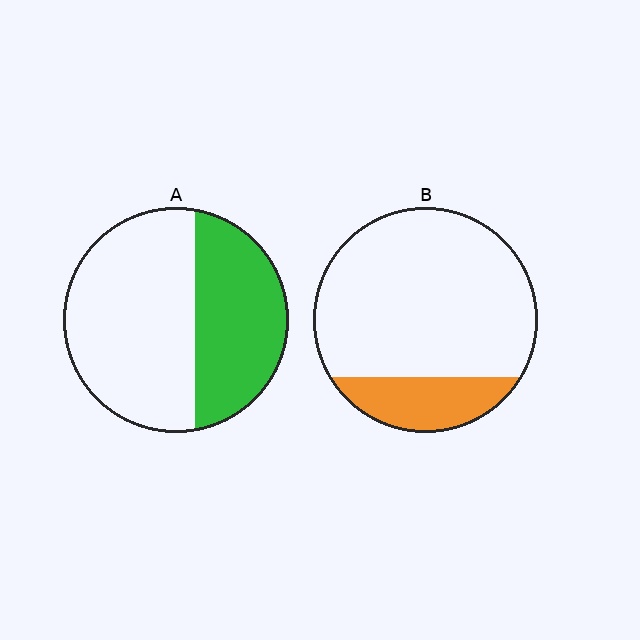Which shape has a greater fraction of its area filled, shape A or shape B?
Shape A.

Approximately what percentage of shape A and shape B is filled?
A is approximately 40% and B is approximately 20%.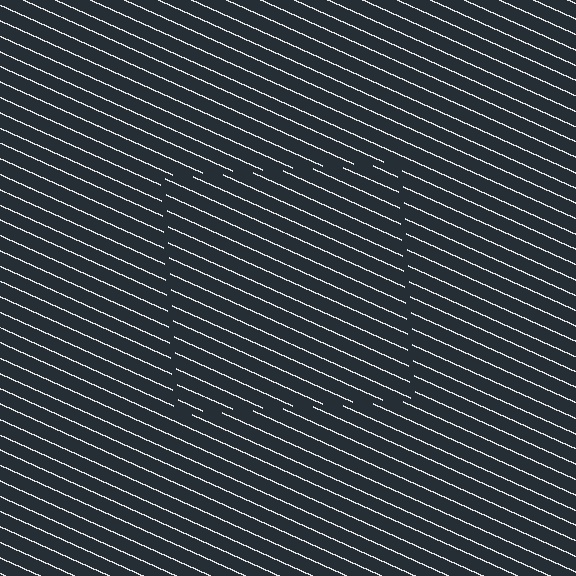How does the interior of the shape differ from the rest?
The interior of the shape contains the same grating, shifted by half a period — the contour is defined by the phase discontinuity where line-ends from the inner and outer gratings abut.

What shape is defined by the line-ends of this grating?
An illusory square. The interior of the shape contains the same grating, shifted by half a period — the contour is defined by the phase discontinuity where line-ends from the inner and outer gratings abut.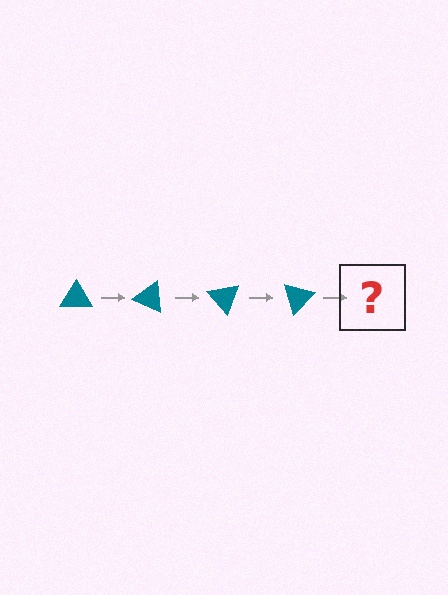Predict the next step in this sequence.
The next step is a teal triangle rotated 100 degrees.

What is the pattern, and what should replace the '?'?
The pattern is that the triangle rotates 25 degrees each step. The '?' should be a teal triangle rotated 100 degrees.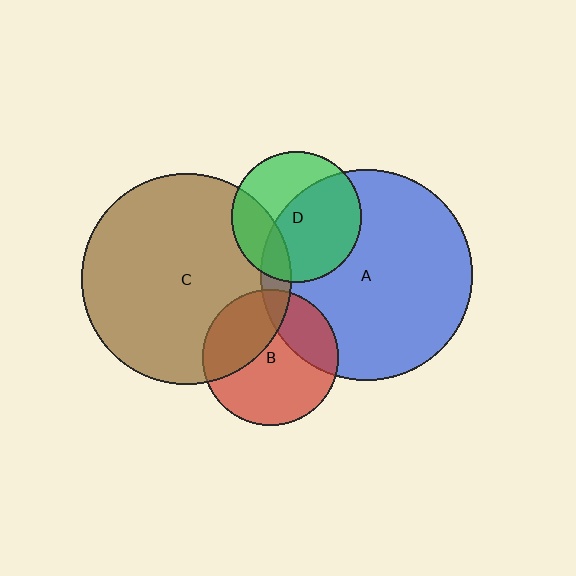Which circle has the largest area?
Circle A (blue).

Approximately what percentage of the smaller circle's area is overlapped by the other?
Approximately 35%.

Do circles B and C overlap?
Yes.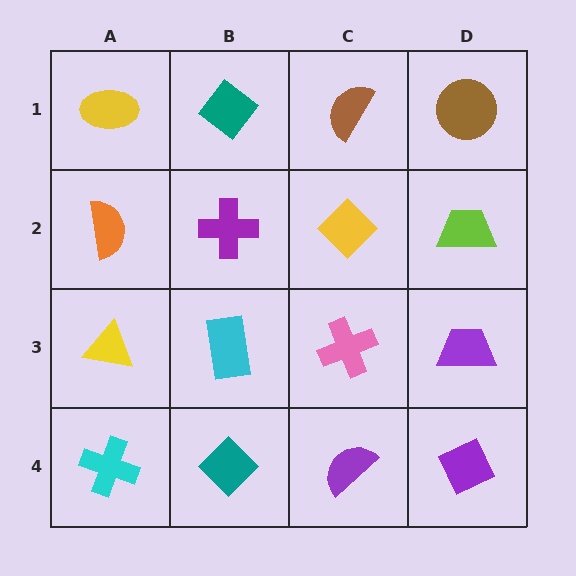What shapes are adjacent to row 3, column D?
A lime trapezoid (row 2, column D), a purple diamond (row 4, column D), a pink cross (row 3, column C).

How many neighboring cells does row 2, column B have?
4.